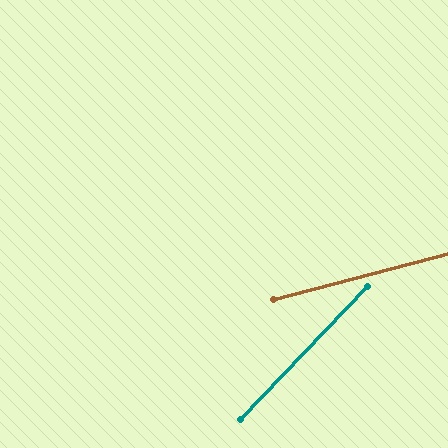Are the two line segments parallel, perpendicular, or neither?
Neither parallel nor perpendicular — they differ by about 32°.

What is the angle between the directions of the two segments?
Approximately 32 degrees.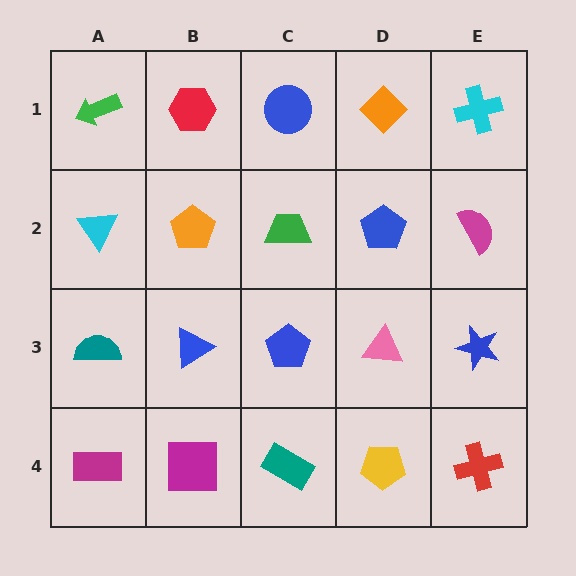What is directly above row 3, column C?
A green trapezoid.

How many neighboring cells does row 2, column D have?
4.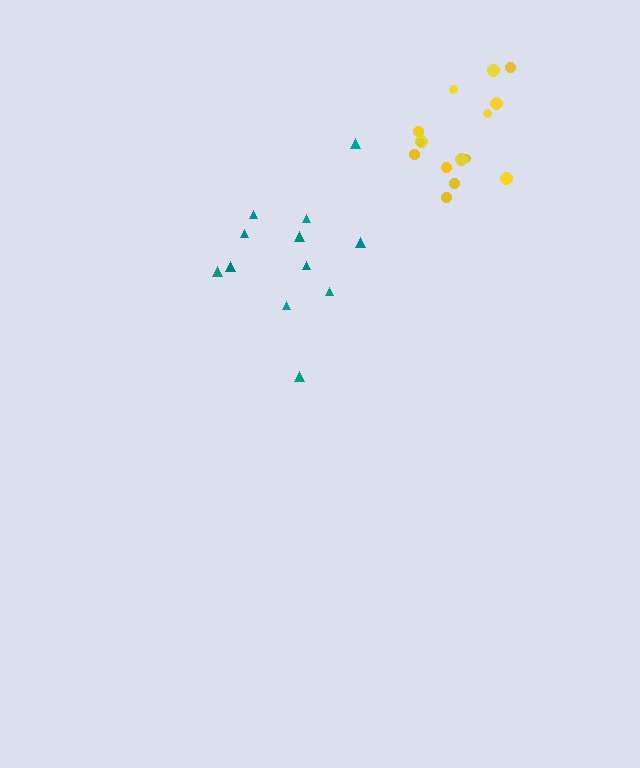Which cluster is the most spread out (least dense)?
Teal.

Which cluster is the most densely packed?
Yellow.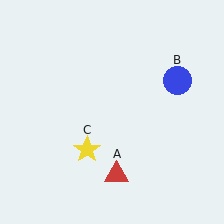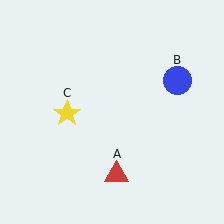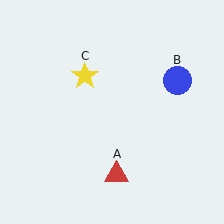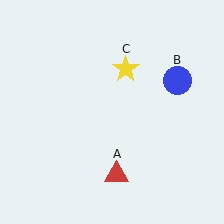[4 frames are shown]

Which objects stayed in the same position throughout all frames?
Red triangle (object A) and blue circle (object B) remained stationary.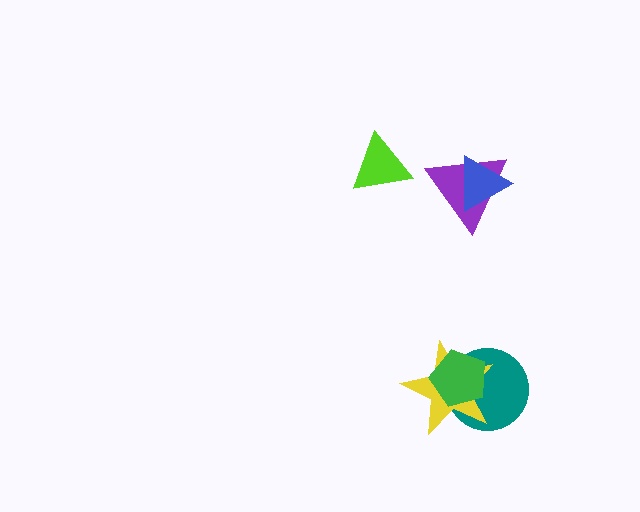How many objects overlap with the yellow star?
2 objects overlap with the yellow star.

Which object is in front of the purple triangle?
The blue triangle is in front of the purple triangle.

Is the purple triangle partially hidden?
Yes, it is partially covered by another shape.